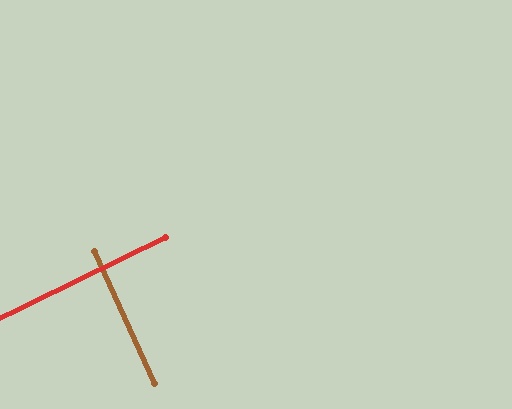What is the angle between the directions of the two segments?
Approximately 88 degrees.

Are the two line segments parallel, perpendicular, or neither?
Perpendicular — they meet at approximately 88°.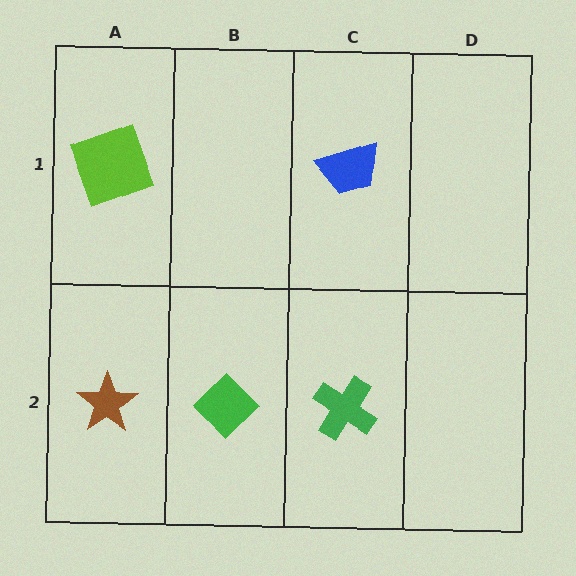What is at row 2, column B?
A green diamond.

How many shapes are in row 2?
3 shapes.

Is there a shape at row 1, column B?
No, that cell is empty.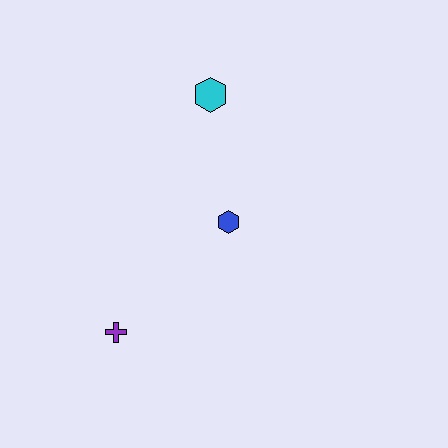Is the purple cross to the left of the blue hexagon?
Yes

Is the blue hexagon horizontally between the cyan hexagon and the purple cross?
No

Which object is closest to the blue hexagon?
The cyan hexagon is closest to the blue hexagon.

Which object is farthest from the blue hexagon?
The purple cross is farthest from the blue hexagon.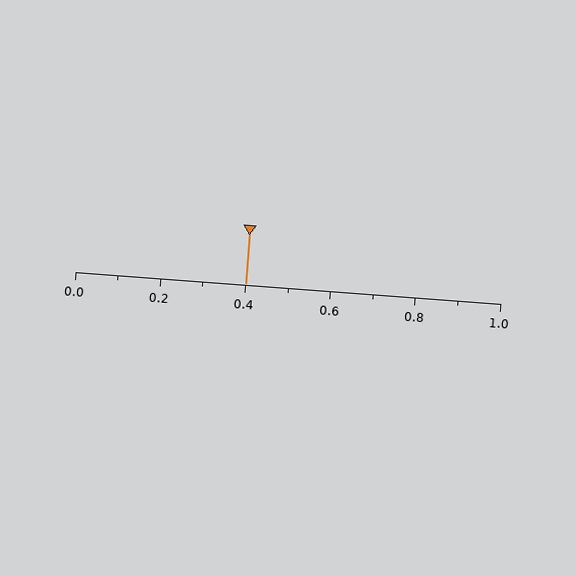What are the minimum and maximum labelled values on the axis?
The axis runs from 0.0 to 1.0.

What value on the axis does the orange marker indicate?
The marker indicates approximately 0.4.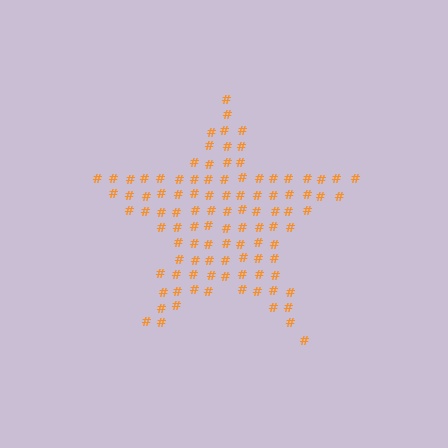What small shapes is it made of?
It is made of small hash symbols.